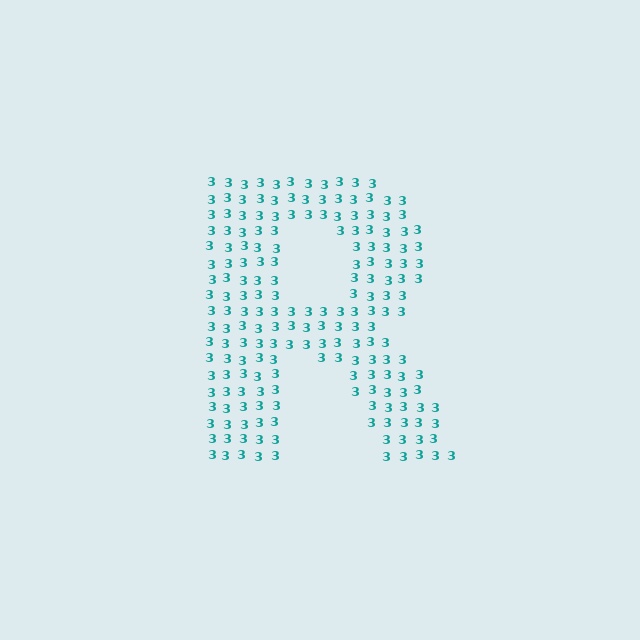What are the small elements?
The small elements are digit 3's.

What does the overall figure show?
The overall figure shows the letter R.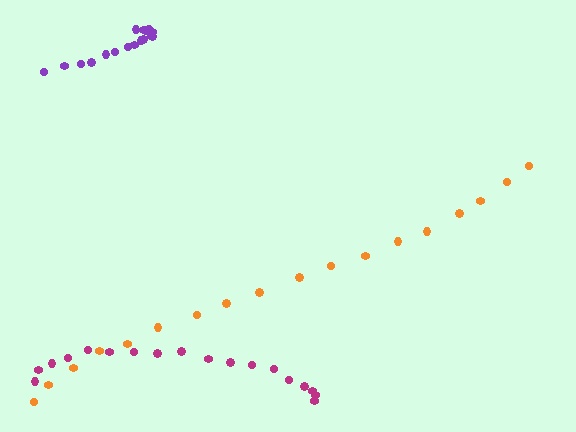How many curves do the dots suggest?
There are 3 distinct paths.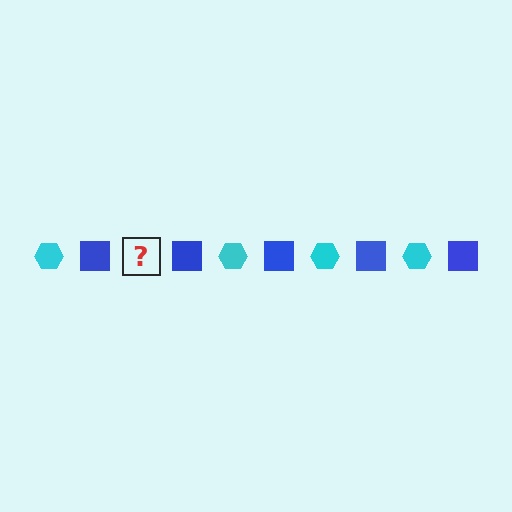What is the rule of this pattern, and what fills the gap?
The rule is that the pattern alternates between cyan hexagon and blue square. The gap should be filled with a cyan hexagon.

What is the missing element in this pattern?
The missing element is a cyan hexagon.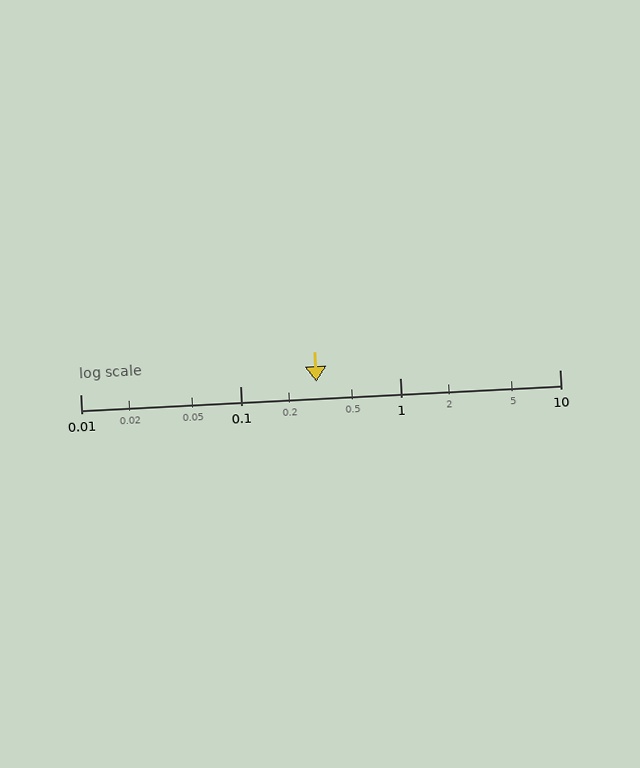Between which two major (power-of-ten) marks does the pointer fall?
The pointer is between 0.1 and 1.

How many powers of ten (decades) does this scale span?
The scale spans 3 decades, from 0.01 to 10.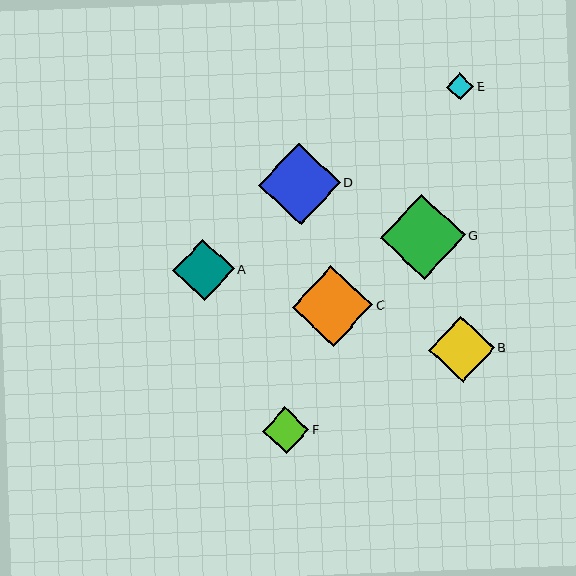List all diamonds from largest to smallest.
From largest to smallest: G, D, C, B, A, F, E.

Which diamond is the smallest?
Diamond E is the smallest with a size of approximately 27 pixels.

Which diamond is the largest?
Diamond G is the largest with a size of approximately 85 pixels.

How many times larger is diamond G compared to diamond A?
Diamond G is approximately 1.4 times the size of diamond A.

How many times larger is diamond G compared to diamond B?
Diamond G is approximately 1.3 times the size of diamond B.